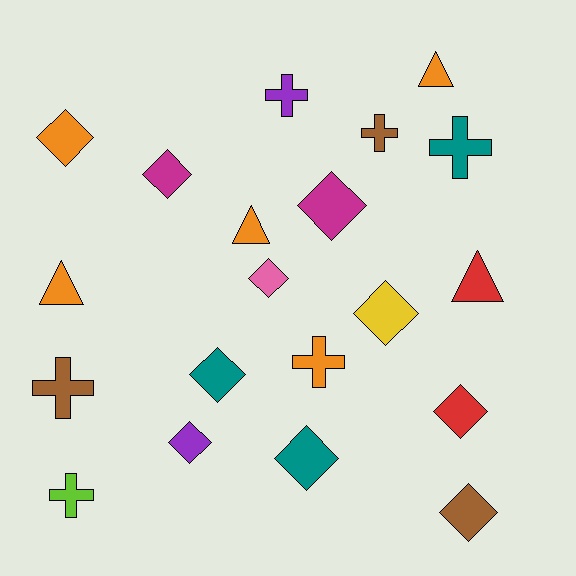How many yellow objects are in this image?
There is 1 yellow object.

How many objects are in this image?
There are 20 objects.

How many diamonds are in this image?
There are 10 diamonds.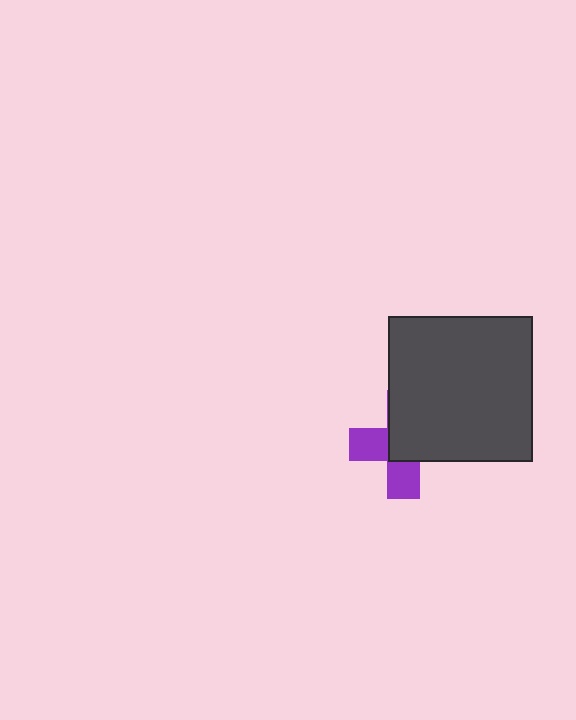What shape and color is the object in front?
The object in front is a dark gray square.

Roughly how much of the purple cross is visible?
A small part of it is visible (roughly 41%).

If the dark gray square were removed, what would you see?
You would see the complete purple cross.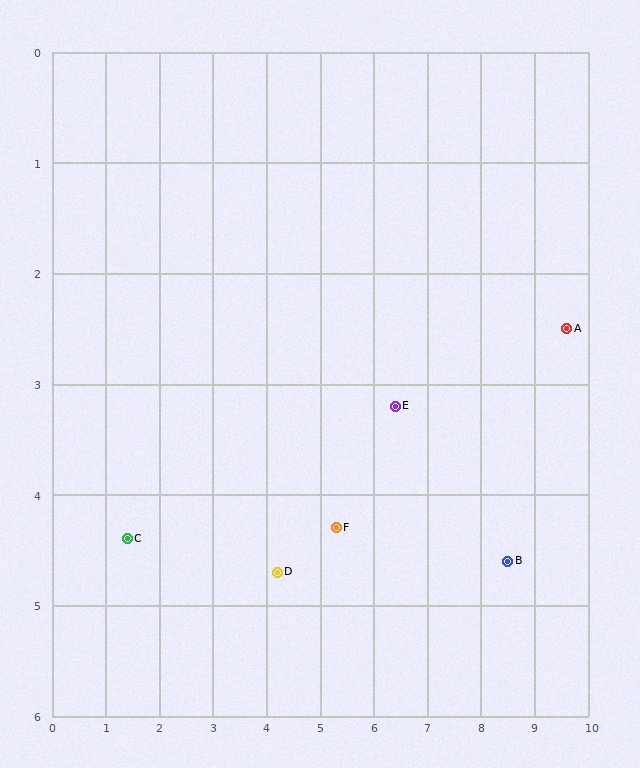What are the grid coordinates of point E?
Point E is at approximately (6.4, 3.2).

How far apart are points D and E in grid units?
Points D and E are about 2.7 grid units apart.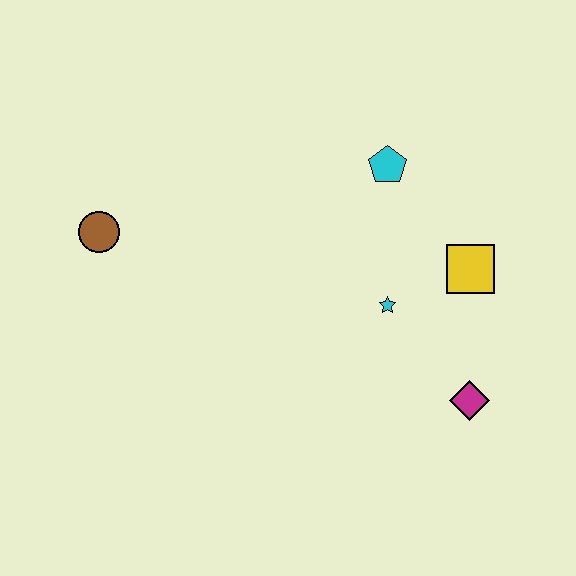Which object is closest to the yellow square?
The cyan star is closest to the yellow square.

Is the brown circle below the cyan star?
No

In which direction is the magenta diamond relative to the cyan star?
The magenta diamond is below the cyan star.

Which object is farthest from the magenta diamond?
The brown circle is farthest from the magenta diamond.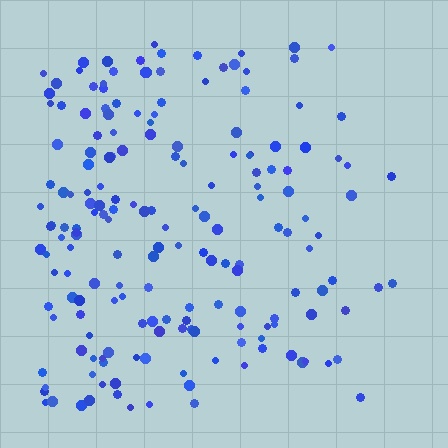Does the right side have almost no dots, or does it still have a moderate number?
Still a moderate number, just noticeably fewer than the left.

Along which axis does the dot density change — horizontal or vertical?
Horizontal.